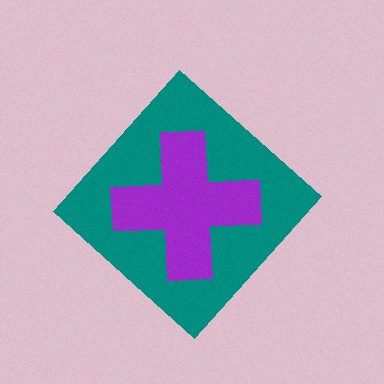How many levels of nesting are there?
2.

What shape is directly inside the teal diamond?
The purple cross.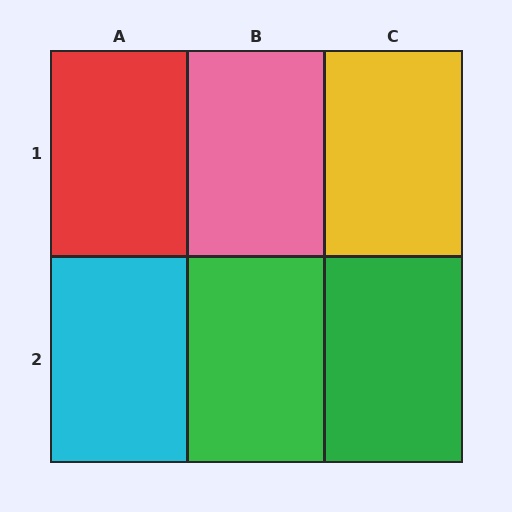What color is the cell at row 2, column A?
Cyan.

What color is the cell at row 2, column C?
Green.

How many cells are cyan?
1 cell is cyan.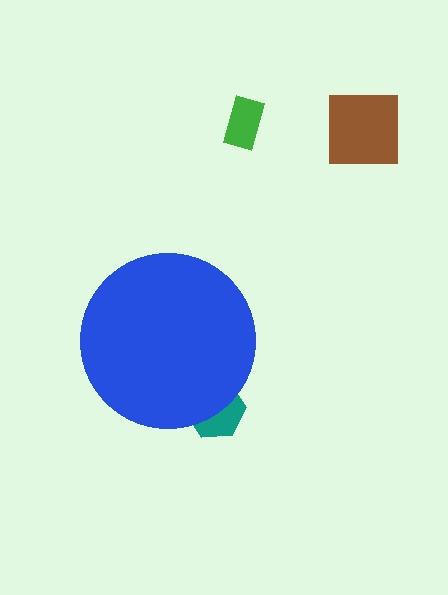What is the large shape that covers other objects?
A blue circle.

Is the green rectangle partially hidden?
No, the green rectangle is fully visible.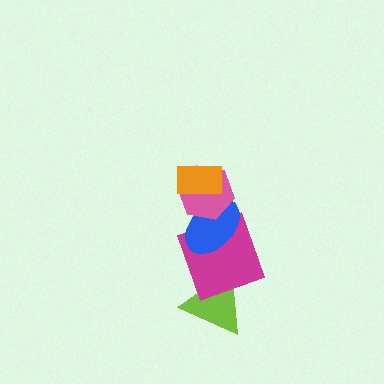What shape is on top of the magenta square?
The blue ellipse is on top of the magenta square.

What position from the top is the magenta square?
The magenta square is 4th from the top.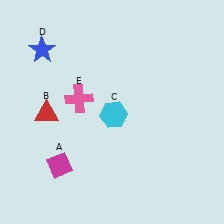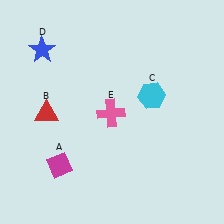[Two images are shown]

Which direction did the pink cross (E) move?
The pink cross (E) moved right.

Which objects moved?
The objects that moved are: the cyan hexagon (C), the pink cross (E).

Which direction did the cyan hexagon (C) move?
The cyan hexagon (C) moved right.